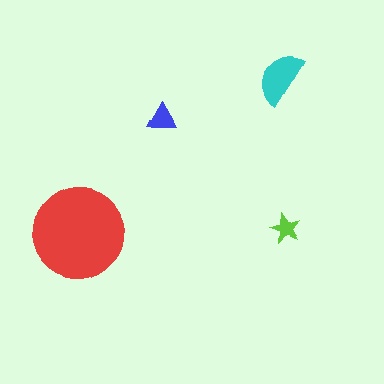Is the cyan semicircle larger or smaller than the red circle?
Smaller.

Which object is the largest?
The red circle.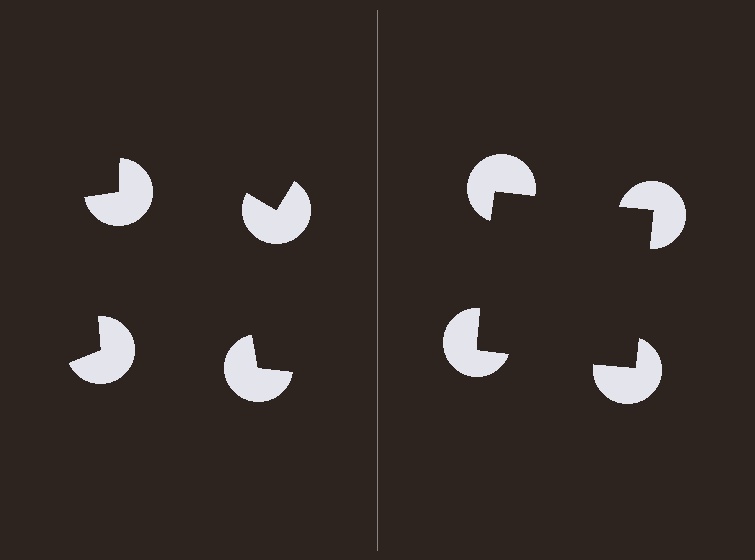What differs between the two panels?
The pac-man discs are positioned identically on both sides; only the wedge orientations differ. On the right they align to a square; on the left they are misaligned.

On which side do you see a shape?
An illusory square appears on the right side. On the left side the wedge cuts are rotated, so no coherent shape forms.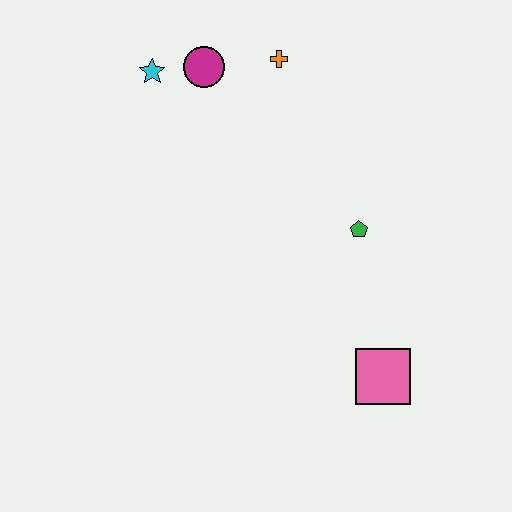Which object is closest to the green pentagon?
The pink square is closest to the green pentagon.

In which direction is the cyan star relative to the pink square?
The cyan star is above the pink square.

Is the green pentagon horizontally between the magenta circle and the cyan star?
No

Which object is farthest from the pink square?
The cyan star is farthest from the pink square.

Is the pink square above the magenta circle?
No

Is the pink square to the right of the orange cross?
Yes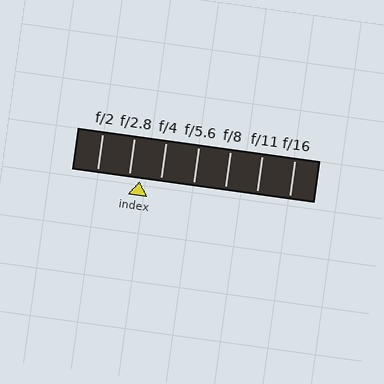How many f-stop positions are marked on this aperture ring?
There are 7 f-stop positions marked.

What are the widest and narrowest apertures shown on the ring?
The widest aperture shown is f/2 and the narrowest is f/16.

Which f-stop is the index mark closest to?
The index mark is closest to f/2.8.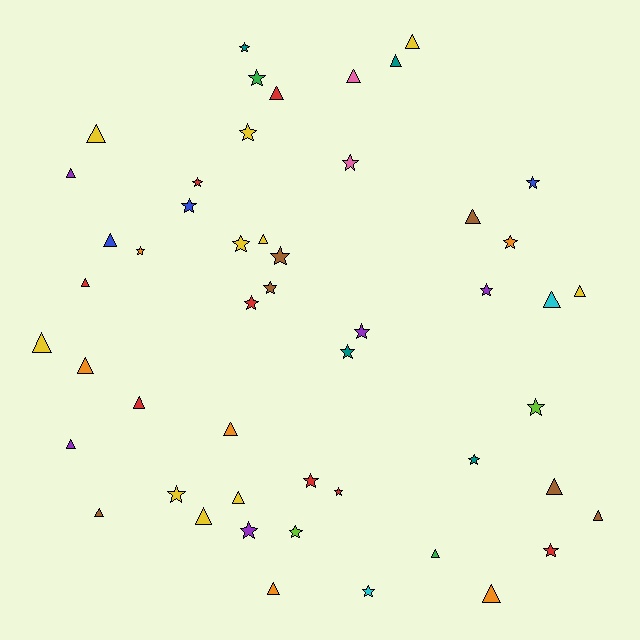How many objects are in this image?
There are 50 objects.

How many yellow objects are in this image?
There are 10 yellow objects.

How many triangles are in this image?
There are 25 triangles.